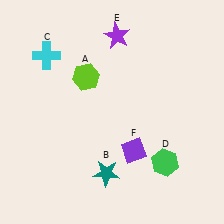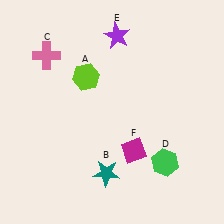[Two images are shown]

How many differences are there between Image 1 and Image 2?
There are 2 differences between the two images.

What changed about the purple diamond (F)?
In Image 1, F is purple. In Image 2, it changed to magenta.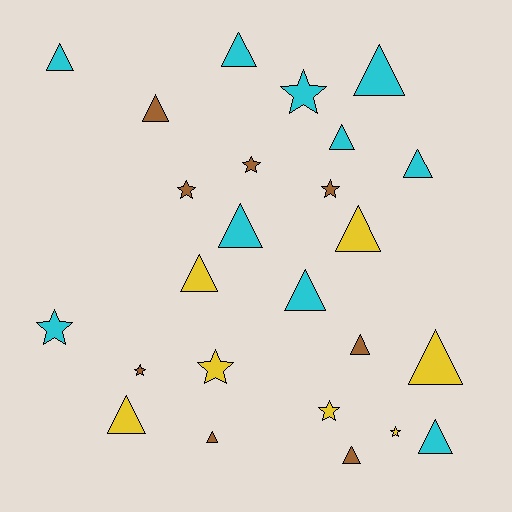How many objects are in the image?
There are 25 objects.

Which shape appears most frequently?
Triangle, with 16 objects.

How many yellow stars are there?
There are 3 yellow stars.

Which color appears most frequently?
Cyan, with 10 objects.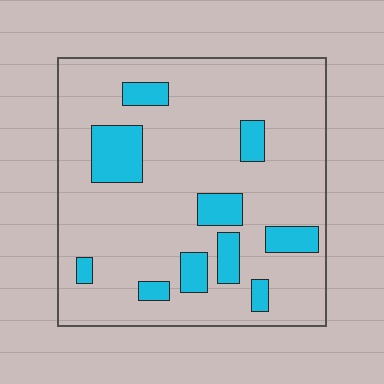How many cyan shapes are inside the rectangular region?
10.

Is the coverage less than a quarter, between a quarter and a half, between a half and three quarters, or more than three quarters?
Less than a quarter.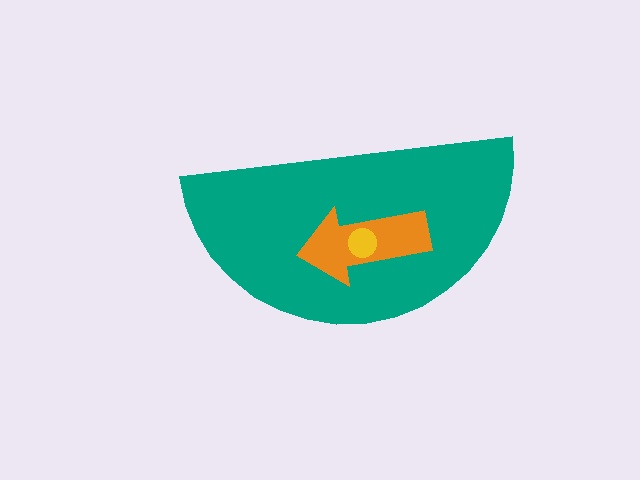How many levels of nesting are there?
3.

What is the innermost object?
The yellow circle.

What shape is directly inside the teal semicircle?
The orange arrow.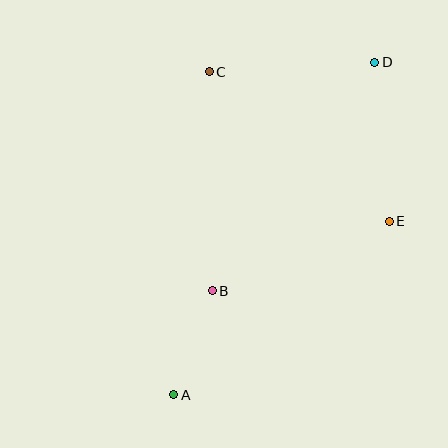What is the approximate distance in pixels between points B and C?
The distance between B and C is approximately 219 pixels.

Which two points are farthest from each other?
Points A and D are farthest from each other.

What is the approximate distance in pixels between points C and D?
The distance between C and D is approximately 166 pixels.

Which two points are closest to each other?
Points A and B are closest to each other.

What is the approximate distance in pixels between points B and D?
The distance between B and D is approximately 281 pixels.